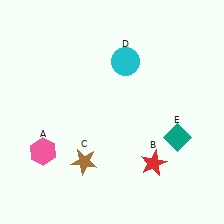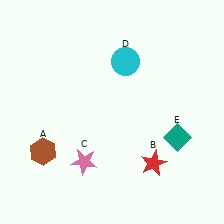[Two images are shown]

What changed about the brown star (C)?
In Image 1, C is brown. In Image 2, it changed to pink.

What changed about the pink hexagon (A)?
In Image 1, A is pink. In Image 2, it changed to brown.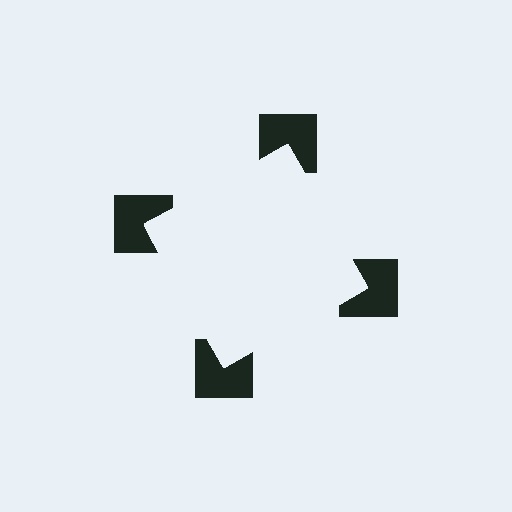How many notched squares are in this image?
There are 4 — one at each vertex of the illusory square.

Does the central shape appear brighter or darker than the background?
It typically appears slightly brighter than the background, even though no actual brightness change is drawn.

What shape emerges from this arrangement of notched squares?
An illusory square — its edges are inferred from the aligned wedge cuts in the notched squares, not physically drawn.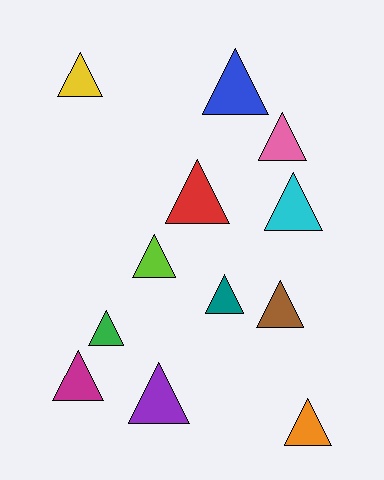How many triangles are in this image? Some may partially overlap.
There are 12 triangles.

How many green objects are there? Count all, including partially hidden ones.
There is 1 green object.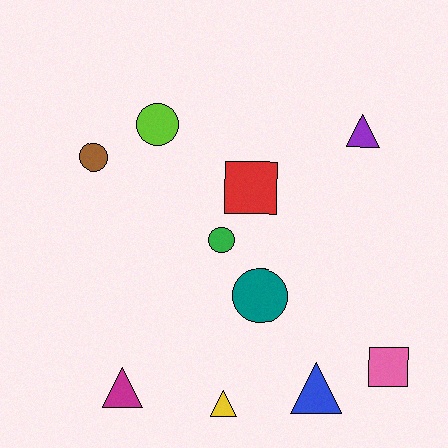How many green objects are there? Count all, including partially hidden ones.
There is 1 green object.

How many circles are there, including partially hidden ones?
There are 4 circles.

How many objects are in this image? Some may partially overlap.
There are 10 objects.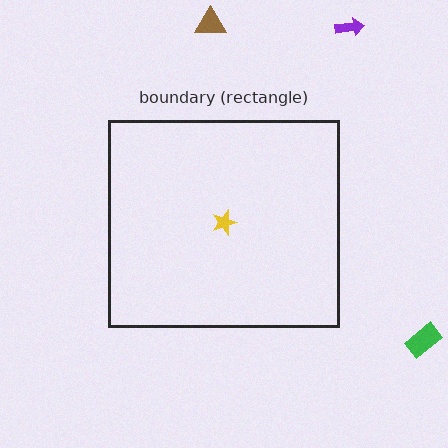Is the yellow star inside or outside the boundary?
Inside.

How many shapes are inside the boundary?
1 inside, 3 outside.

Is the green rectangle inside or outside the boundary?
Outside.